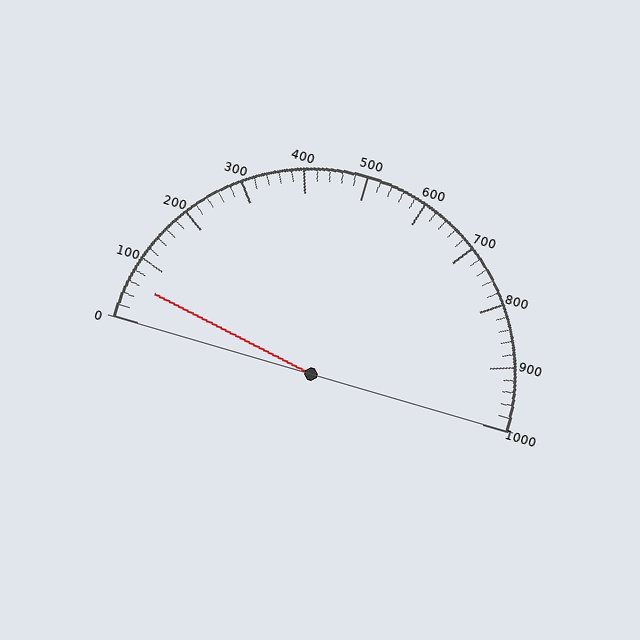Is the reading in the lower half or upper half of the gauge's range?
The reading is in the lower half of the range (0 to 1000).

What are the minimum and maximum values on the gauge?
The gauge ranges from 0 to 1000.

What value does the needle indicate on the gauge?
The needle indicates approximately 60.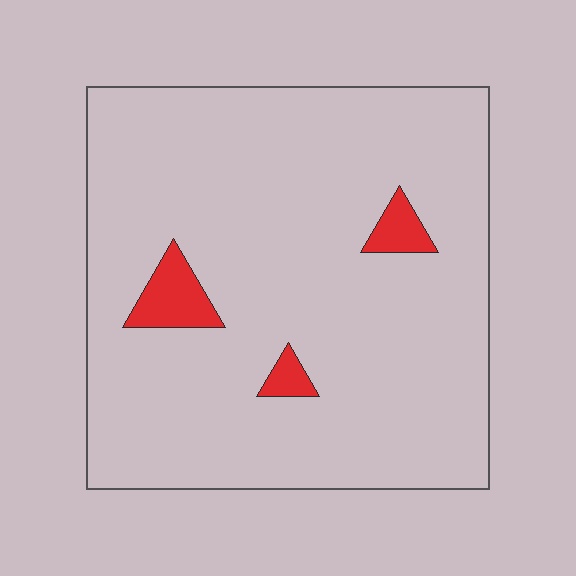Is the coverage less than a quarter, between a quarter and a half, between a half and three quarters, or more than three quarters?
Less than a quarter.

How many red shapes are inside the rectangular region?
3.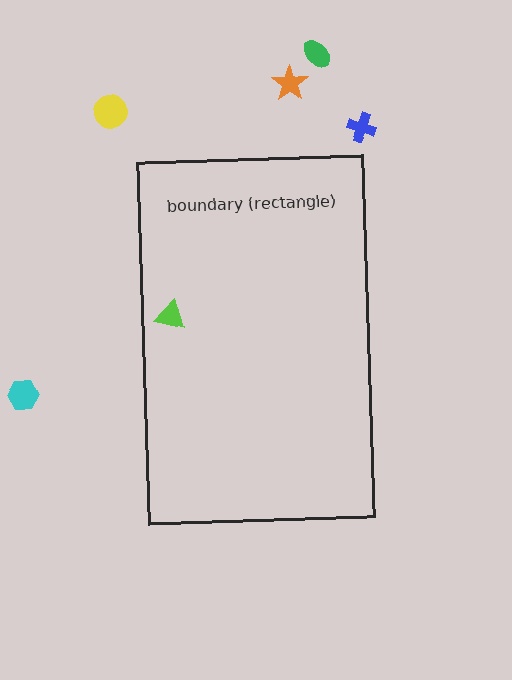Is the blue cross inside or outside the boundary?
Outside.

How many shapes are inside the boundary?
1 inside, 5 outside.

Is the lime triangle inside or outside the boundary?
Inside.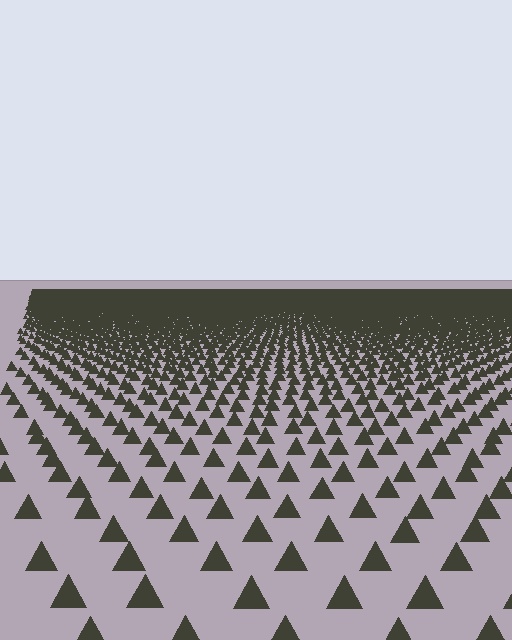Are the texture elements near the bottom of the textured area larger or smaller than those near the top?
Larger. Near the bottom, elements are closer to the viewer and appear at a bigger on-screen size.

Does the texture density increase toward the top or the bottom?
Density increases toward the top.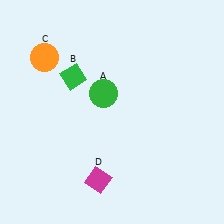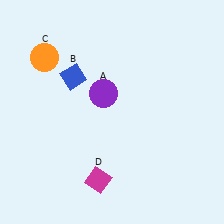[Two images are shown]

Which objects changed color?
A changed from green to purple. B changed from green to blue.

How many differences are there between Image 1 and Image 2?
There are 2 differences between the two images.